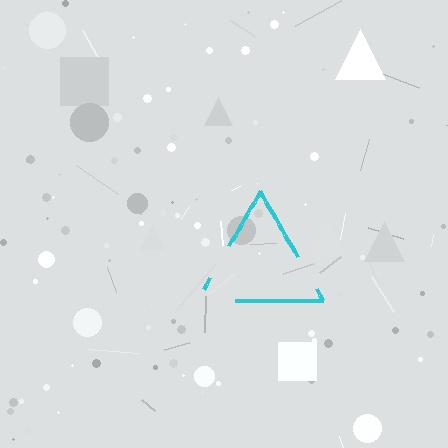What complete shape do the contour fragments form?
The contour fragments form a triangle.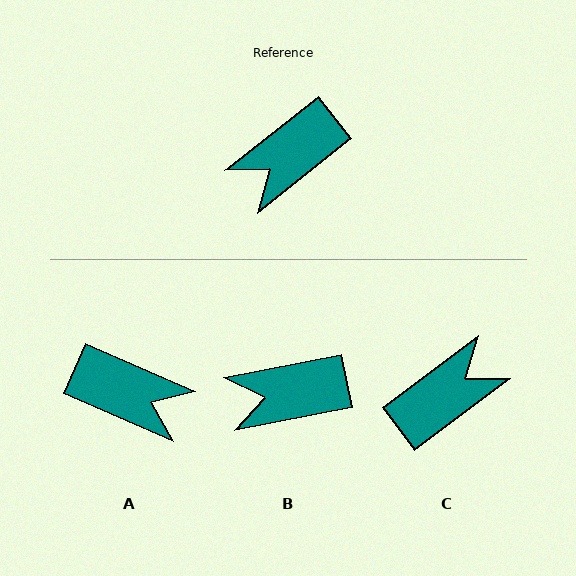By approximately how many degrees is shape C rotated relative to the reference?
Approximately 178 degrees counter-clockwise.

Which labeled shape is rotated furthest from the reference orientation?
C, about 178 degrees away.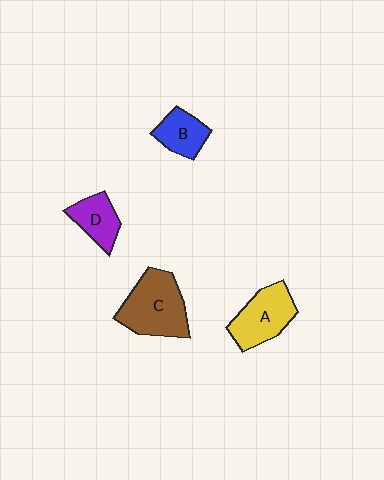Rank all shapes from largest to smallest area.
From largest to smallest: C (brown), A (yellow), D (purple), B (blue).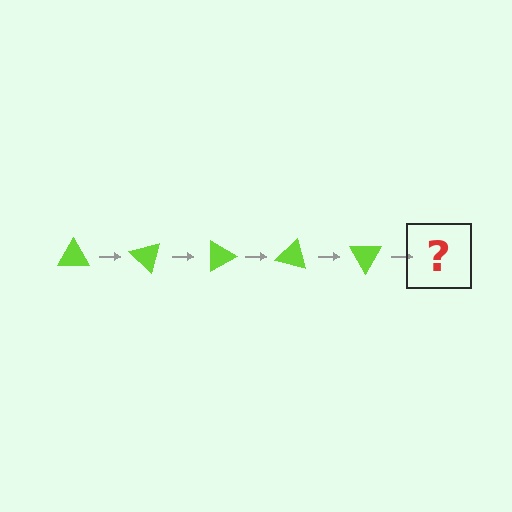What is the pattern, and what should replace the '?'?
The pattern is that the triangle rotates 45 degrees each step. The '?' should be a lime triangle rotated 225 degrees.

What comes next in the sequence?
The next element should be a lime triangle rotated 225 degrees.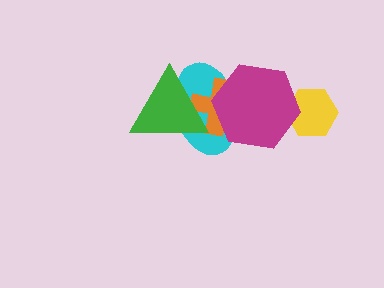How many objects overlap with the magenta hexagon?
3 objects overlap with the magenta hexagon.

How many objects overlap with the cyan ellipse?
3 objects overlap with the cyan ellipse.